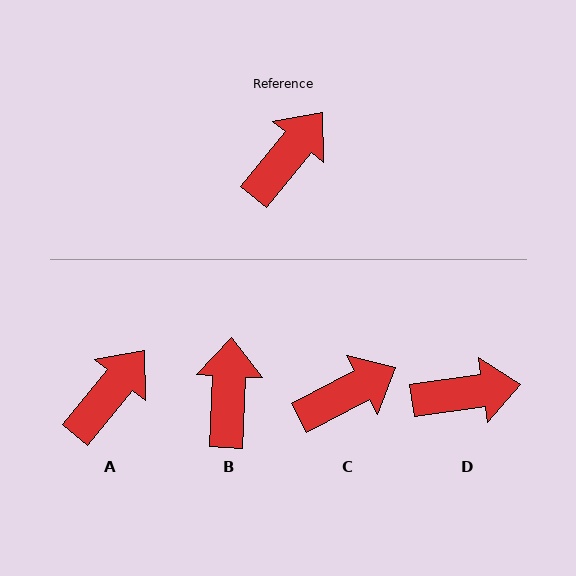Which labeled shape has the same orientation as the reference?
A.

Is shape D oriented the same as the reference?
No, it is off by about 42 degrees.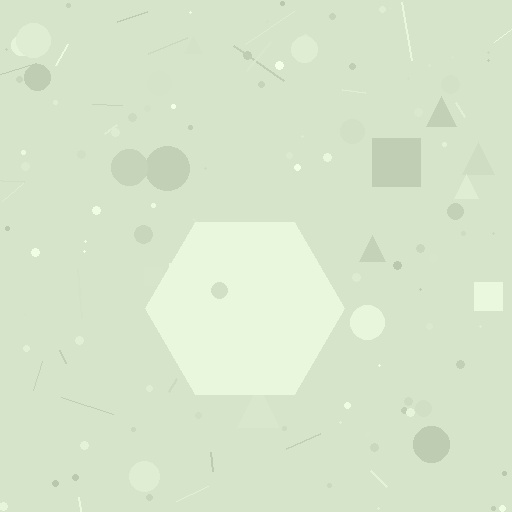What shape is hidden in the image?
A hexagon is hidden in the image.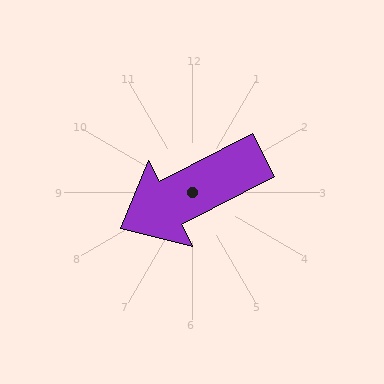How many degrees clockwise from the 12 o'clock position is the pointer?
Approximately 243 degrees.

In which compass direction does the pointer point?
Southwest.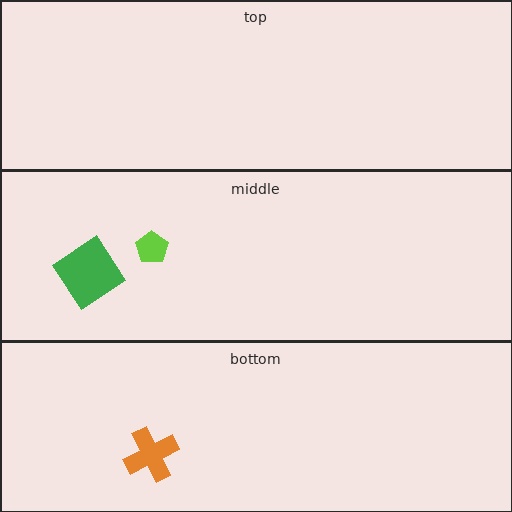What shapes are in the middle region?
The lime pentagon, the green diamond.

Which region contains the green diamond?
The middle region.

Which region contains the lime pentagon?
The middle region.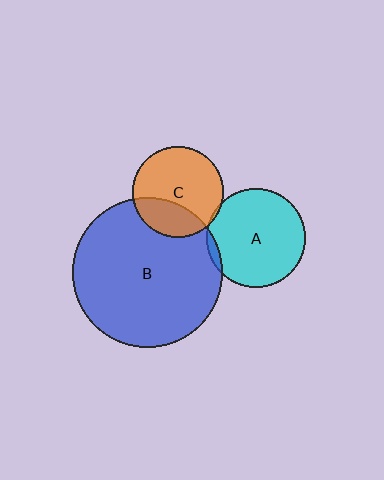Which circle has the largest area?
Circle B (blue).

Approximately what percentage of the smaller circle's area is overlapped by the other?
Approximately 5%.